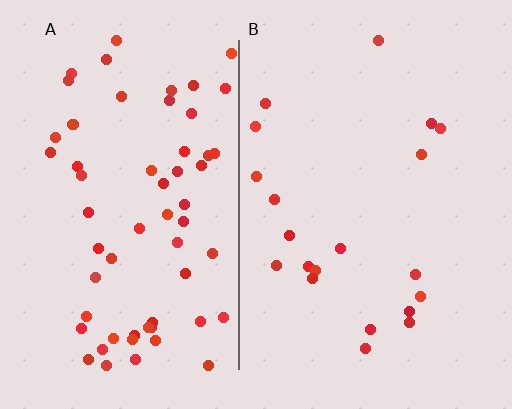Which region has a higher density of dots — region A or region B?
A (the left).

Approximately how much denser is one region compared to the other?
Approximately 3.0× — region A over region B.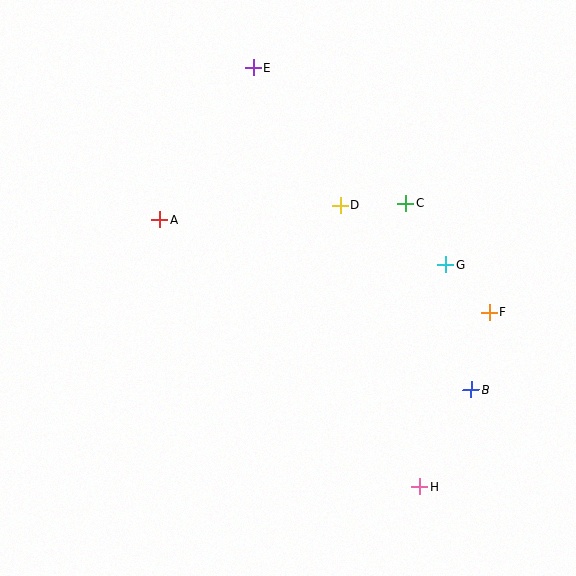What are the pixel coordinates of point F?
Point F is at (489, 312).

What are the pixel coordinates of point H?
Point H is at (420, 486).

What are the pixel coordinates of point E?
Point E is at (253, 68).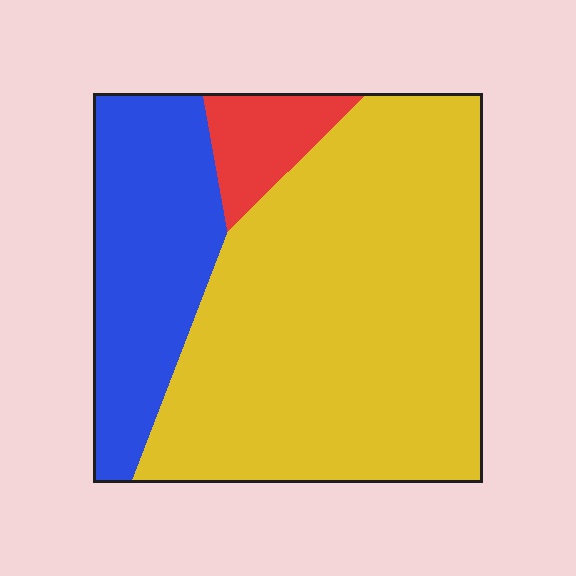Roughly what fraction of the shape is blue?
Blue covers 25% of the shape.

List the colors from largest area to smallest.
From largest to smallest: yellow, blue, red.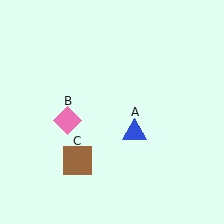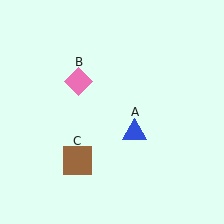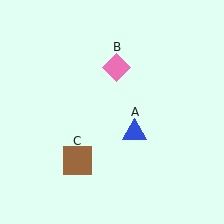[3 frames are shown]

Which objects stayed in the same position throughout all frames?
Blue triangle (object A) and brown square (object C) remained stationary.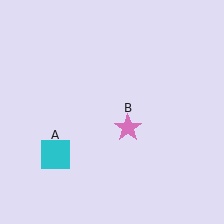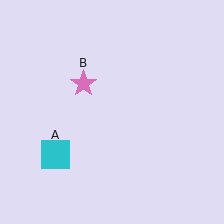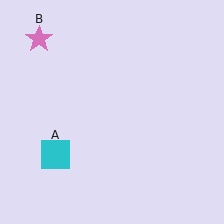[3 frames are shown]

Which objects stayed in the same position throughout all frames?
Cyan square (object A) remained stationary.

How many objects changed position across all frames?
1 object changed position: pink star (object B).